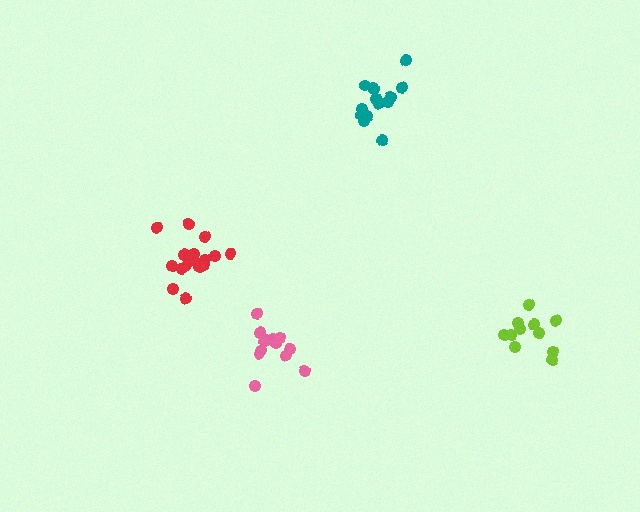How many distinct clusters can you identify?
There are 4 distinct clusters.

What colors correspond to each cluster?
The clusters are colored: lime, pink, red, teal.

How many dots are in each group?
Group 1: 11 dots, Group 2: 13 dots, Group 3: 16 dots, Group 4: 14 dots (54 total).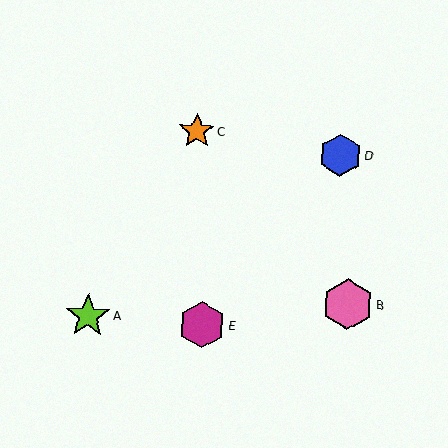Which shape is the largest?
The pink hexagon (labeled B) is the largest.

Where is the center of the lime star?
The center of the lime star is at (88, 316).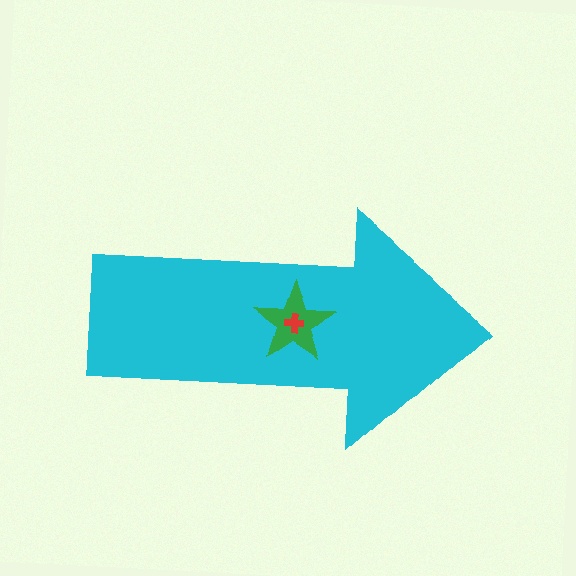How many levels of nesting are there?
3.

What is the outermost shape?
The cyan arrow.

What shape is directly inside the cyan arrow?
The green star.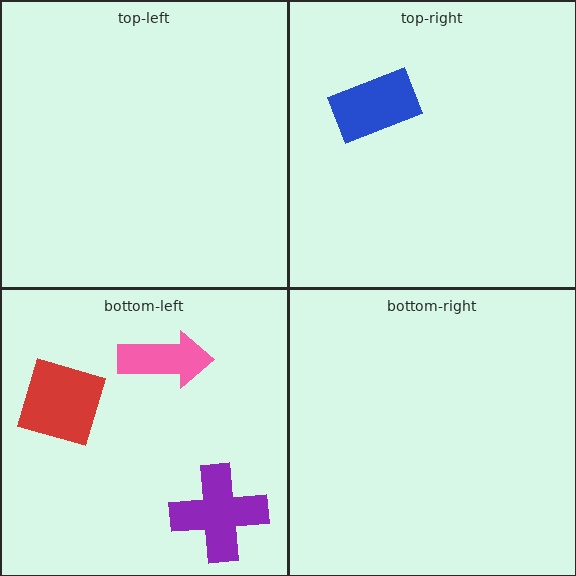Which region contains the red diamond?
The bottom-left region.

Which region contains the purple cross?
The bottom-left region.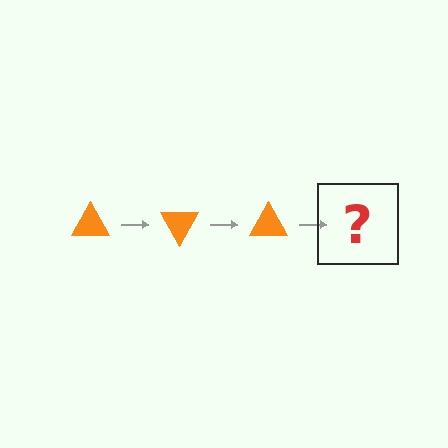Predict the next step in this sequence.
The next step is an orange triangle rotated 180 degrees.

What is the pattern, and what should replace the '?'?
The pattern is that the triangle rotates 60 degrees each step. The '?' should be an orange triangle rotated 180 degrees.